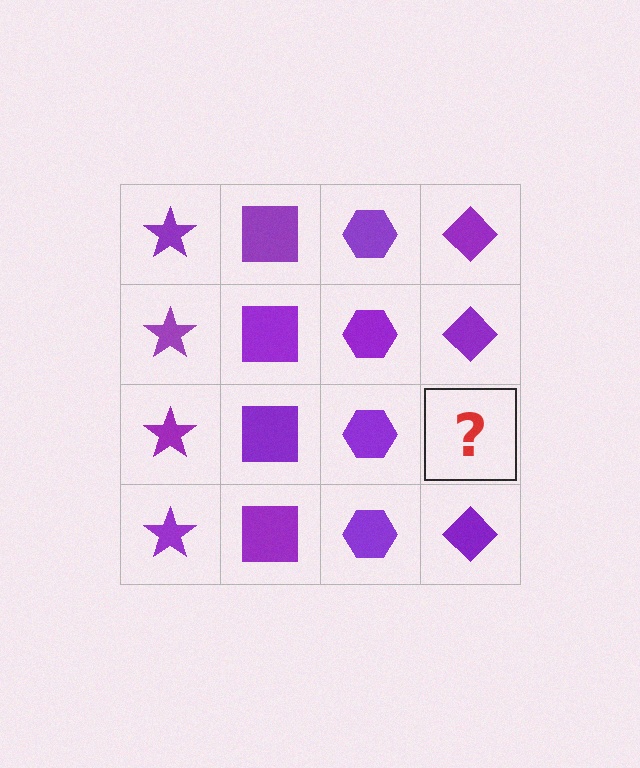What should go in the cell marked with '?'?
The missing cell should contain a purple diamond.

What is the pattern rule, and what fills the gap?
The rule is that each column has a consistent shape. The gap should be filled with a purple diamond.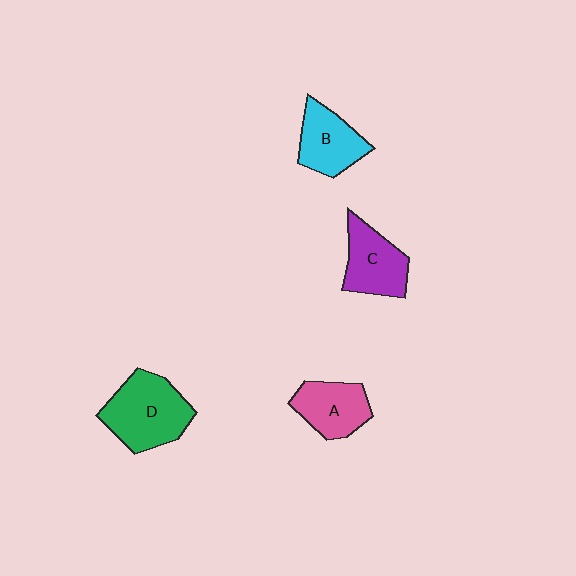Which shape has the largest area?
Shape D (green).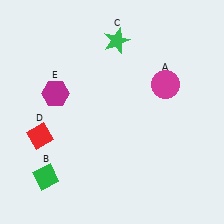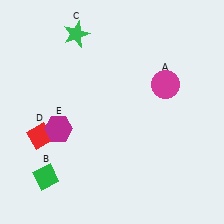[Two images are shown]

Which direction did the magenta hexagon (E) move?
The magenta hexagon (E) moved down.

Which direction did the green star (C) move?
The green star (C) moved left.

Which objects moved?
The objects that moved are: the green star (C), the magenta hexagon (E).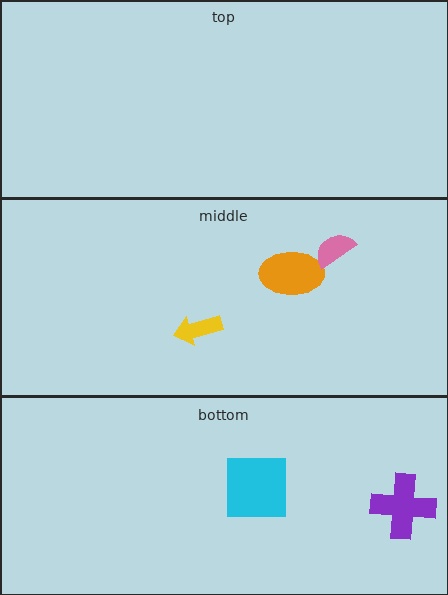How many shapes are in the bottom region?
2.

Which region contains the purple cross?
The bottom region.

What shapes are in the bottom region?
The cyan square, the purple cross.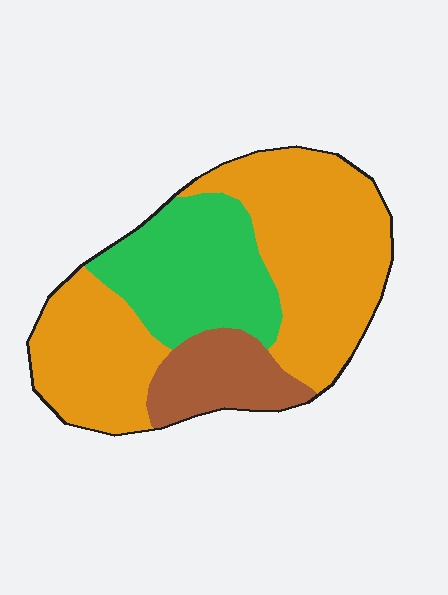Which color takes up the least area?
Brown, at roughly 15%.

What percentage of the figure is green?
Green takes up about one quarter (1/4) of the figure.